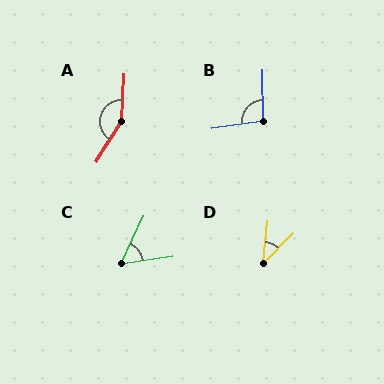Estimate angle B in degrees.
Approximately 97 degrees.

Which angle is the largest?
A, at approximately 151 degrees.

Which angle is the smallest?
D, at approximately 38 degrees.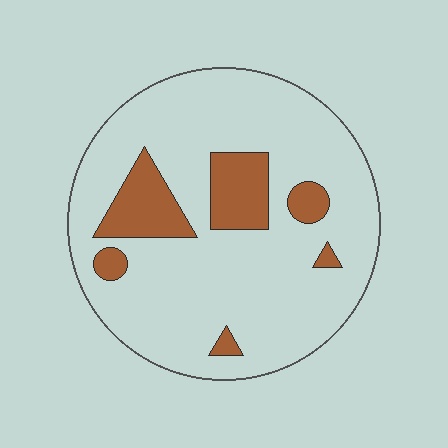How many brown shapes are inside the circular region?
6.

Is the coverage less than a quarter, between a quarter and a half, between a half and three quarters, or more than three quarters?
Less than a quarter.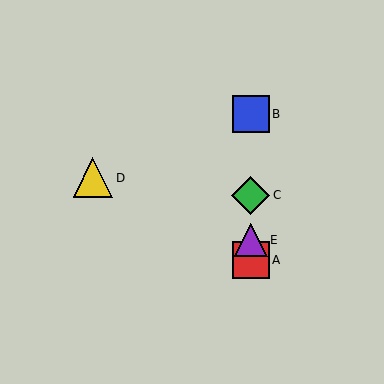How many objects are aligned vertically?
4 objects (A, B, C, E) are aligned vertically.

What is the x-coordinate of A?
Object A is at x≈251.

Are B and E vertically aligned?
Yes, both are at x≈251.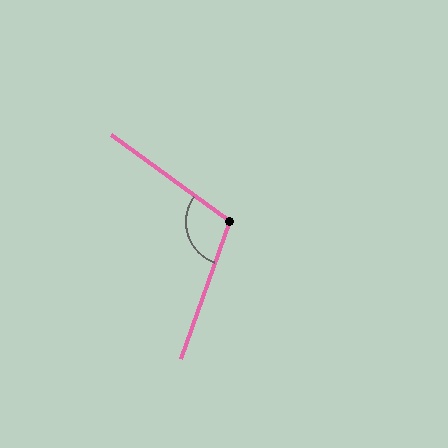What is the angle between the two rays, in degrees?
Approximately 107 degrees.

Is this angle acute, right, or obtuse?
It is obtuse.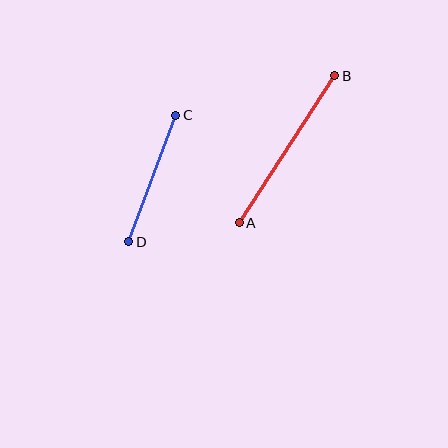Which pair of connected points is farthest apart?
Points A and B are farthest apart.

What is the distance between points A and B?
The distance is approximately 175 pixels.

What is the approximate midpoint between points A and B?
The midpoint is at approximately (287, 149) pixels.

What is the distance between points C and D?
The distance is approximately 135 pixels.